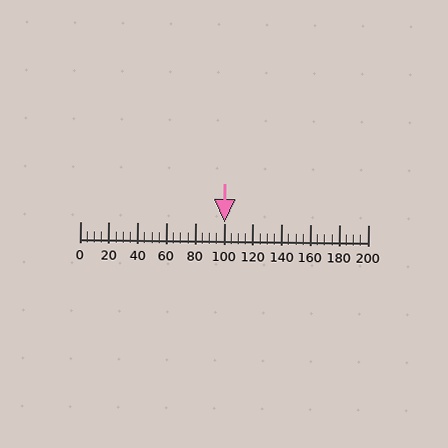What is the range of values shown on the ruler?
The ruler shows values from 0 to 200.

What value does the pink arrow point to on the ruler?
The pink arrow points to approximately 100.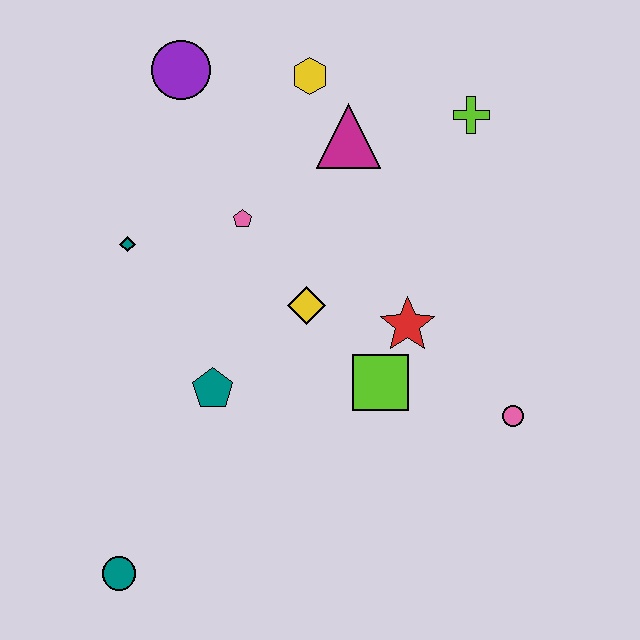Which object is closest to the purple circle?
The yellow hexagon is closest to the purple circle.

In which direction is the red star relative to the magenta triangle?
The red star is below the magenta triangle.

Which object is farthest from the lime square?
The purple circle is farthest from the lime square.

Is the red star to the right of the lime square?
Yes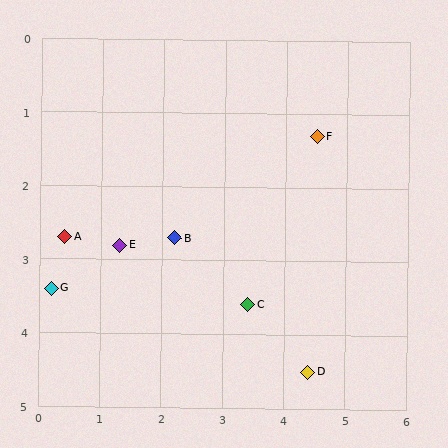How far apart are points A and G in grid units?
Points A and G are about 0.7 grid units apart.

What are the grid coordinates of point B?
Point B is at approximately (2.2, 2.7).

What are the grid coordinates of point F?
Point F is at approximately (4.5, 1.3).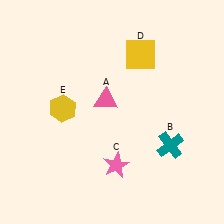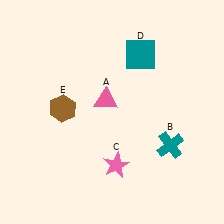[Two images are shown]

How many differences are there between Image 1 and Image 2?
There are 2 differences between the two images.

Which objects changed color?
D changed from yellow to teal. E changed from yellow to brown.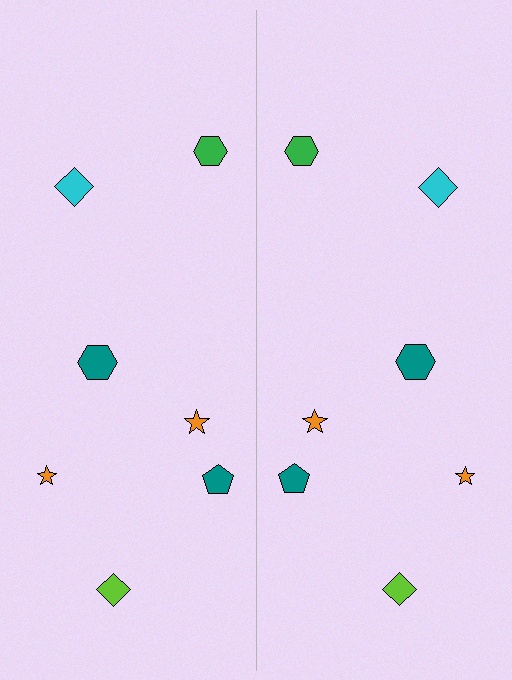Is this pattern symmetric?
Yes, this pattern has bilateral (reflection) symmetry.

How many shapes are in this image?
There are 14 shapes in this image.